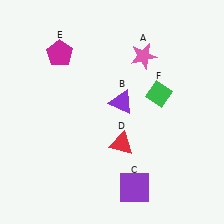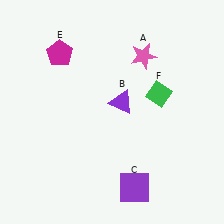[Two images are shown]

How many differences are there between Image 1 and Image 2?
There is 1 difference between the two images.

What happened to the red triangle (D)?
The red triangle (D) was removed in Image 2. It was in the bottom-right area of Image 1.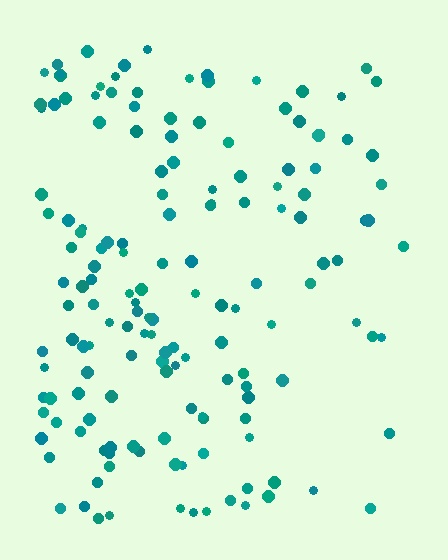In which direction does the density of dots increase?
From right to left, with the left side densest.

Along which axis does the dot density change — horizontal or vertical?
Horizontal.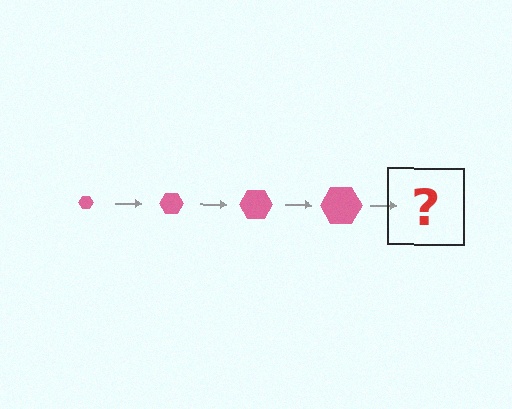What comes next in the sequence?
The next element should be a pink hexagon, larger than the previous one.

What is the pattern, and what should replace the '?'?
The pattern is that the hexagon gets progressively larger each step. The '?' should be a pink hexagon, larger than the previous one.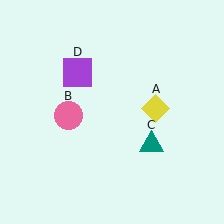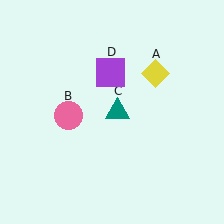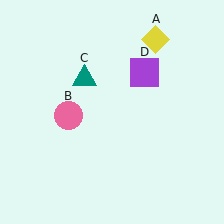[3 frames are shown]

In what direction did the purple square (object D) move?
The purple square (object D) moved right.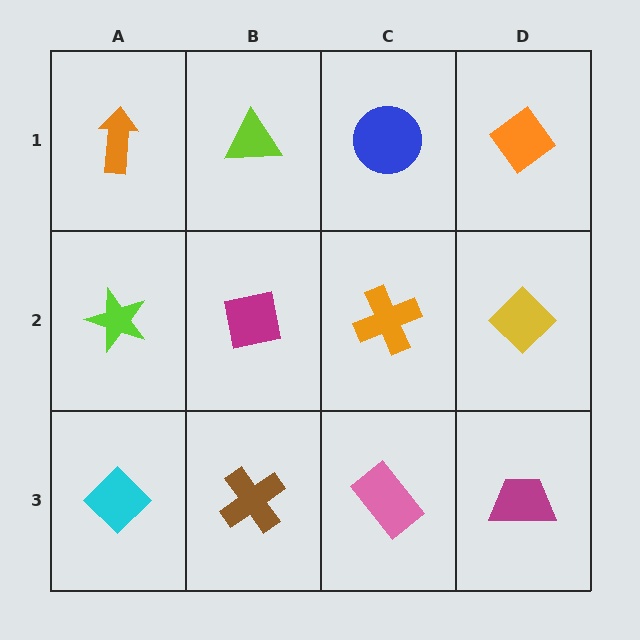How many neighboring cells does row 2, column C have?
4.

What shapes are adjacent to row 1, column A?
A lime star (row 2, column A), a lime triangle (row 1, column B).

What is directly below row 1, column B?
A magenta square.